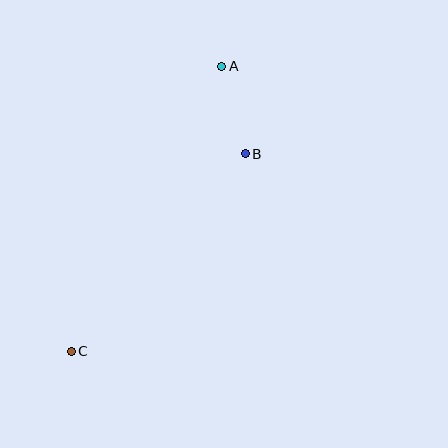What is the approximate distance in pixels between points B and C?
The distance between B and C is approximately 263 pixels.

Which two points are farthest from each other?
Points A and C are farthest from each other.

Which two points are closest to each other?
Points A and B are closest to each other.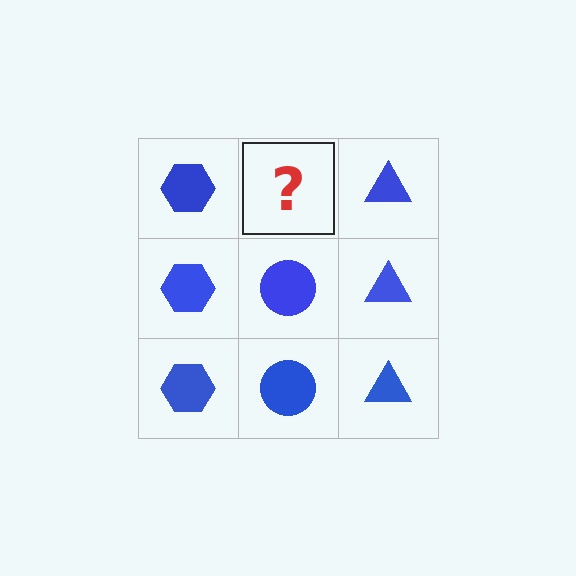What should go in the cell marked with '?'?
The missing cell should contain a blue circle.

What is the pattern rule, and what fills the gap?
The rule is that each column has a consistent shape. The gap should be filled with a blue circle.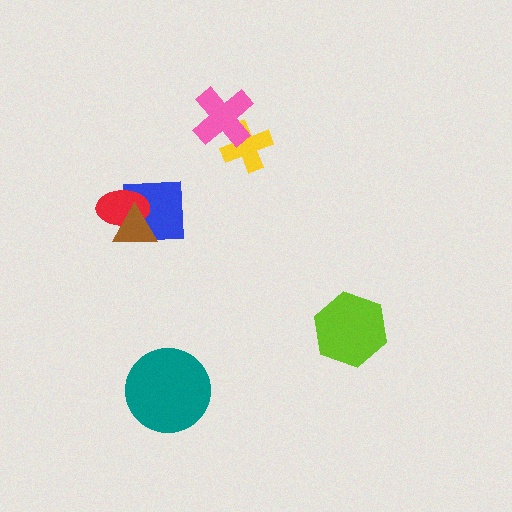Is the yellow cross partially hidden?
Yes, it is partially covered by another shape.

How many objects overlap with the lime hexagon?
0 objects overlap with the lime hexagon.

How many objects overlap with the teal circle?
0 objects overlap with the teal circle.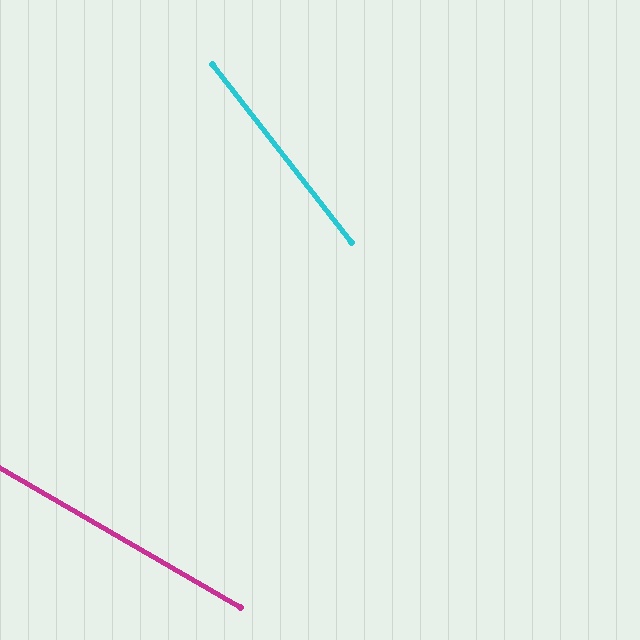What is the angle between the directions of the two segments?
Approximately 22 degrees.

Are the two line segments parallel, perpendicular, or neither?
Neither parallel nor perpendicular — they differ by about 22°.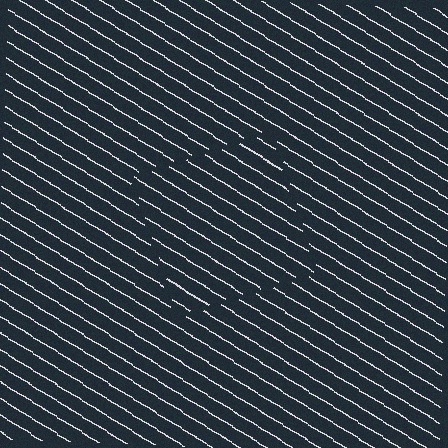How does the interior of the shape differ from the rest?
The interior of the shape contains the same grating, shifted by half a period — the contour is defined by the phase discontinuity where line-ends from the inner and outer gratings abut.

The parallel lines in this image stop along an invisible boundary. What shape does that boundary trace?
An illusory square. The interior of the shape contains the same grating, shifted by half a period — the contour is defined by the phase discontinuity where line-ends from the inner and outer gratings abut.